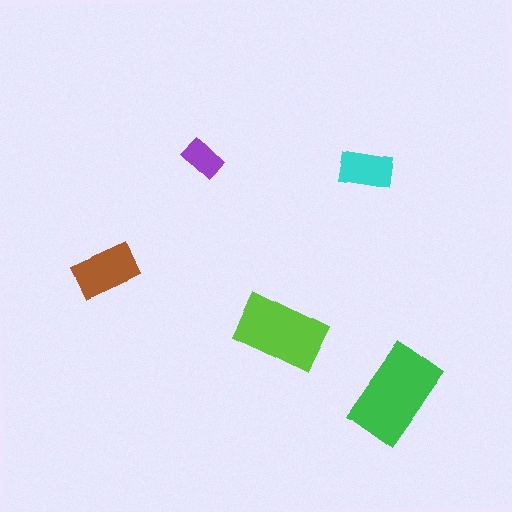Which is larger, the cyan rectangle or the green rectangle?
The green one.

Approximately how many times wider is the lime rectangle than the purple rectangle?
About 2 times wider.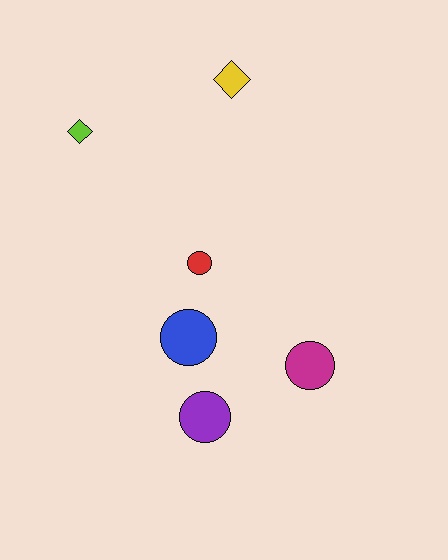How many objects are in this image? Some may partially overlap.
There are 6 objects.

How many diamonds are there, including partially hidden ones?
There are 2 diamonds.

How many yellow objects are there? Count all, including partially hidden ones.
There is 1 yellow object.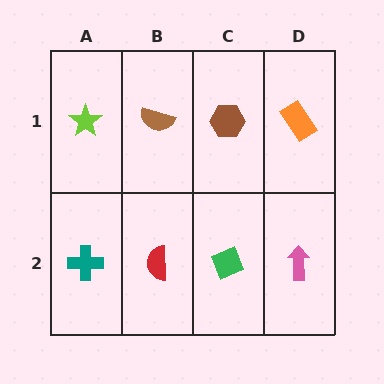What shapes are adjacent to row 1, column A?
A teal cross (row 2, column A), a brown semicircle (row 1, column B).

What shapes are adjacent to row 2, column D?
An orange rectangle (row 1, column D), a green diamond (row 2, column C).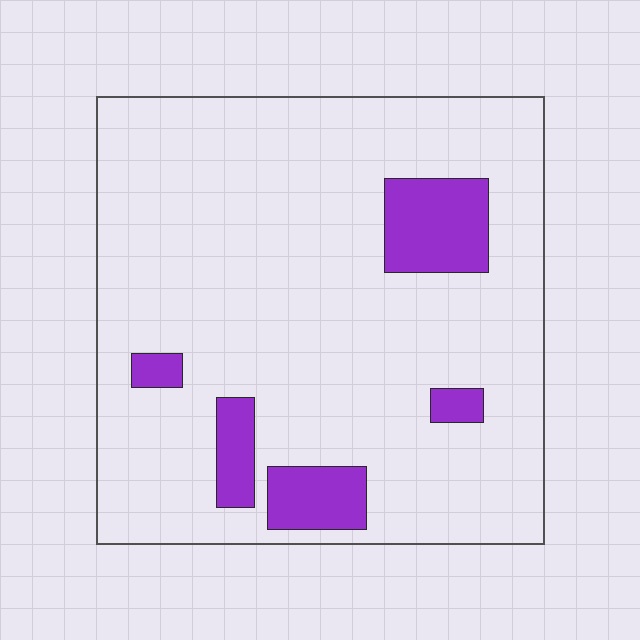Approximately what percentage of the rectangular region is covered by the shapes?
Approximately 10%.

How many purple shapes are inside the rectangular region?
5.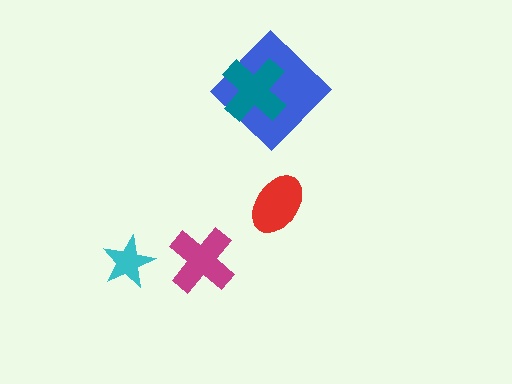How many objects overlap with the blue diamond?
1 object overlaps with the blue diamond.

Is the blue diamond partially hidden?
Yes, it is partially covered by another shape.